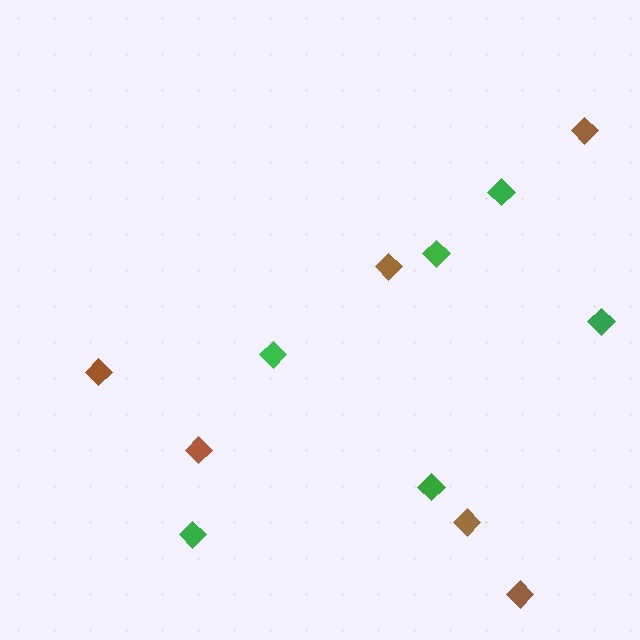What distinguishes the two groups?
There are 2 groups: one group of brown diamonds (6) and one group of green diamonds (6).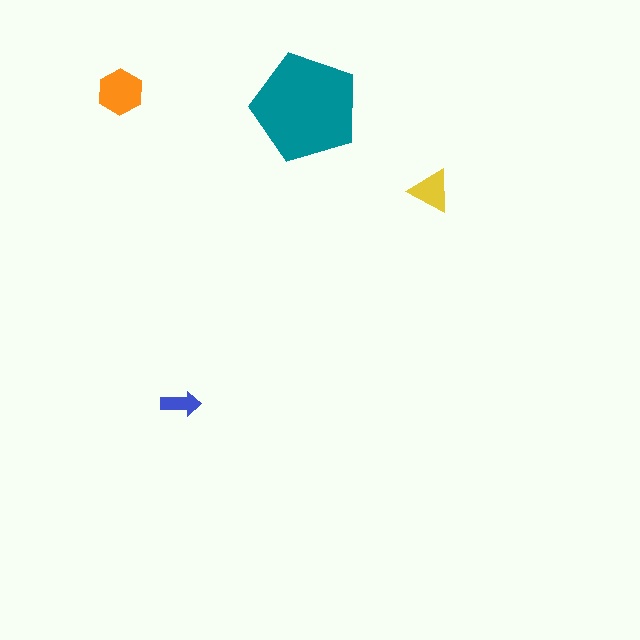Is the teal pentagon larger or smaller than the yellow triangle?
Larger.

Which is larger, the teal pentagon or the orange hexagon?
The teal pentagon.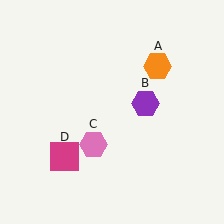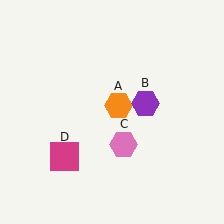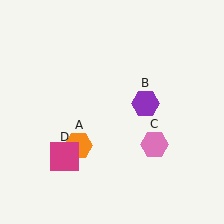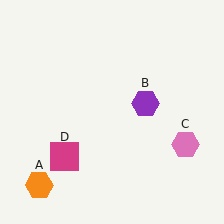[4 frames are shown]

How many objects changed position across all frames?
2 objects changed position: orange hexagon (object A), pink hexagon (object C).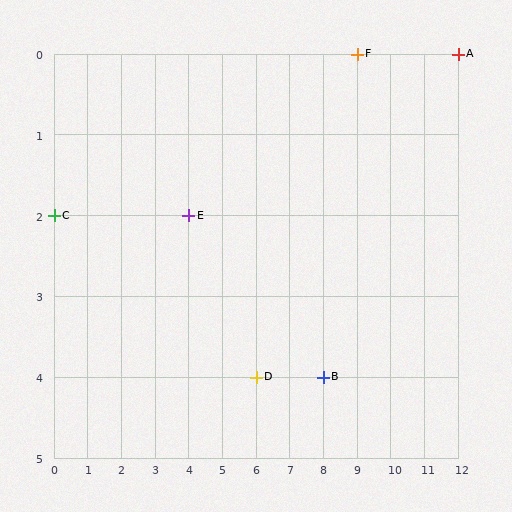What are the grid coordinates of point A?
Point A is at grid coordinates (12, 0).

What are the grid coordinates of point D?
Point D is at grid coordinates (6, 4).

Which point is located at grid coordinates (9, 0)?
Point F is at (9, 0).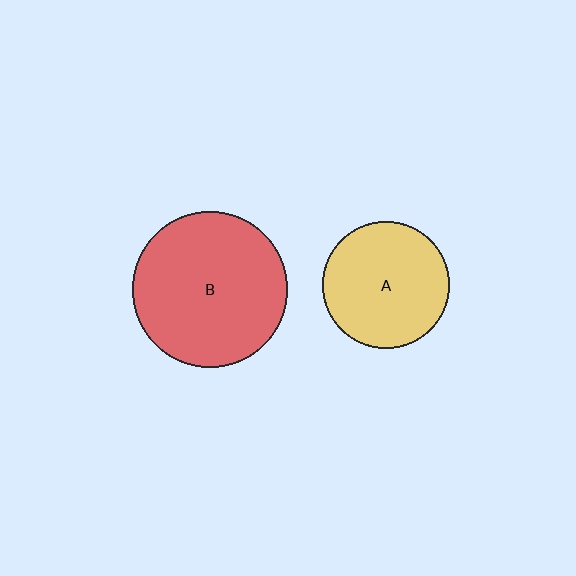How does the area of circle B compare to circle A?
Approximately 1.5 times.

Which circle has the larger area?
Circle B (red).